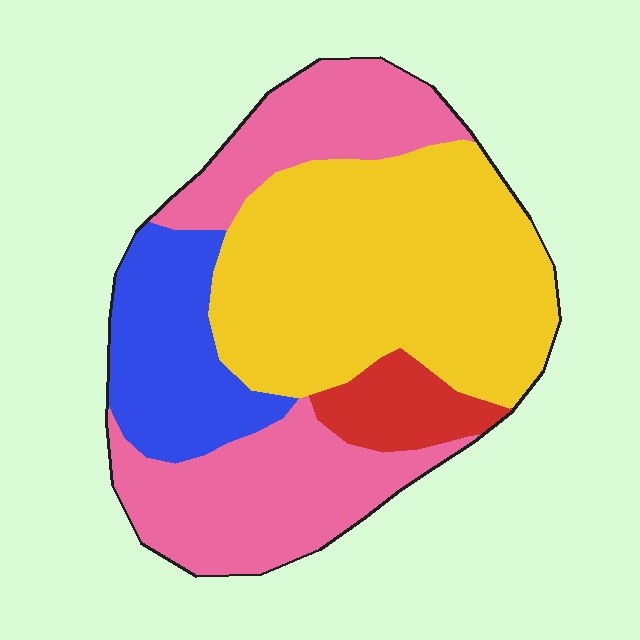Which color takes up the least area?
Red, at roughly 5%.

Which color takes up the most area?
Yellow, at roughly 45%.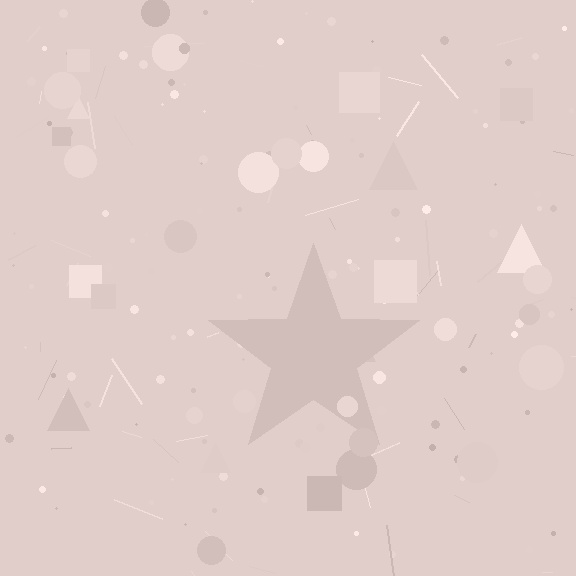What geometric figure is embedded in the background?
A star is embedded in the background.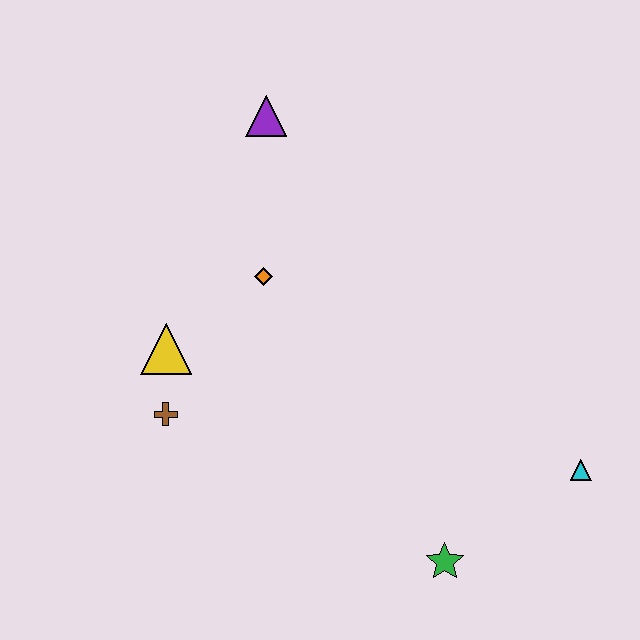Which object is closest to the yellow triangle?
The brown cross is closest to the yellow triangle.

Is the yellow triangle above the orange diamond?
No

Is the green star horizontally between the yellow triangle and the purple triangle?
No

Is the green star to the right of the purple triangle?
Yes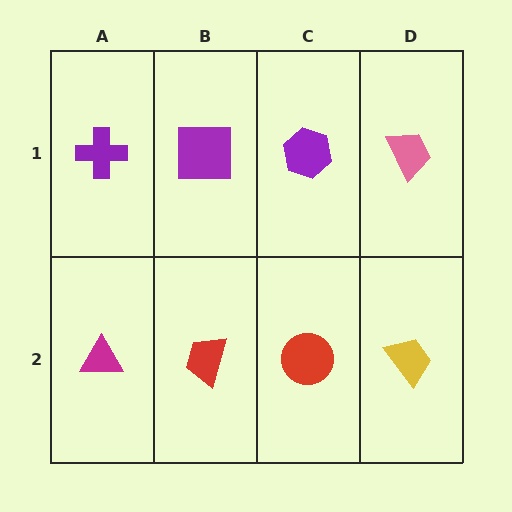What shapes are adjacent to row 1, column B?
A red trapezoid (row 2, column B), a purple cross (row 1, column A), a purple hexagon (row 1, column C).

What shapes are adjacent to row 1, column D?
A yellow trapezoid (row 2, column D), a purple hexagon (row 1, column C).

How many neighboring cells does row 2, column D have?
2.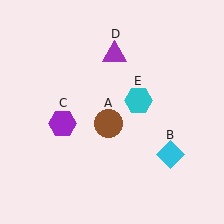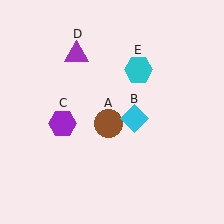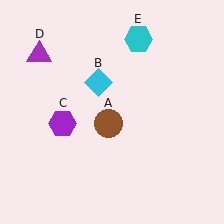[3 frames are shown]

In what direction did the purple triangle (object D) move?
The purple triangle (object D) moved left.